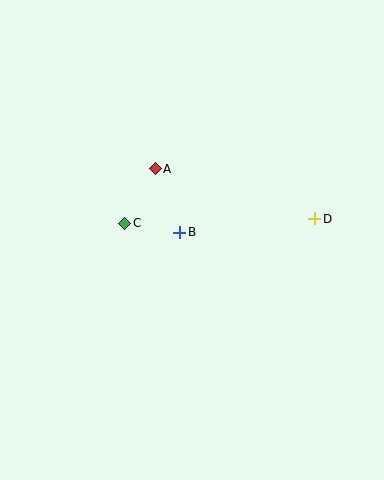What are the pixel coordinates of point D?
Point D is at (315, 219).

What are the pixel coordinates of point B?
Point B is at (180, 232).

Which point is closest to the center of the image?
Point B at (180, 232) is closest to the center.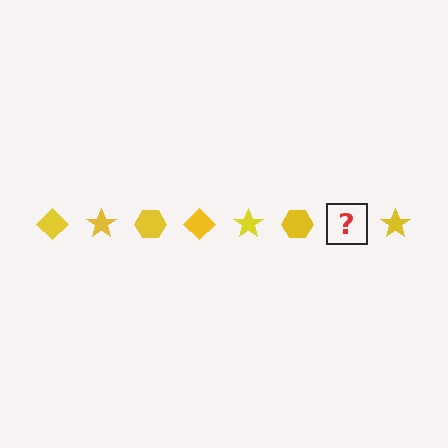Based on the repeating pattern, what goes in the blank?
The blank should be a yellow diamond.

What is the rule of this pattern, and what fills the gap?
The rule is that the pattern cycles through diamond, star, hexagon shapes in yellow. The gap should be filled with a yellow diamond.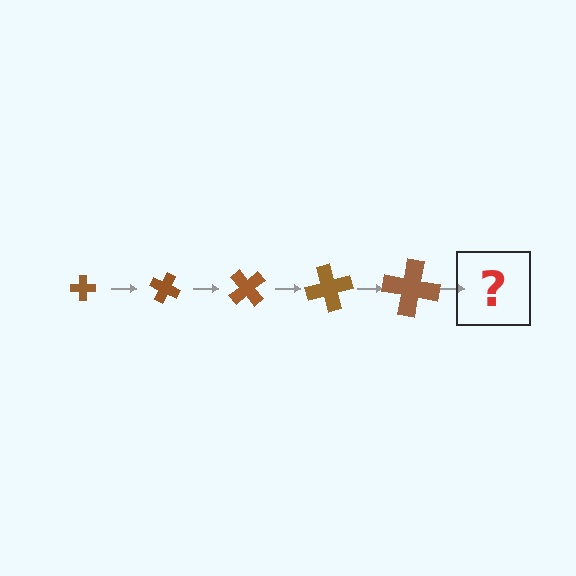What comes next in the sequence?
The next element should be a cross, larger than the previous one and rotated 125 degrees from the start.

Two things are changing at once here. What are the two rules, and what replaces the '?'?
The two rules are that the cross grows larger each step and it rotates 25 degrees each step. The '?' should be a cross, larger than the previous one and rotated 125 degrees from the start.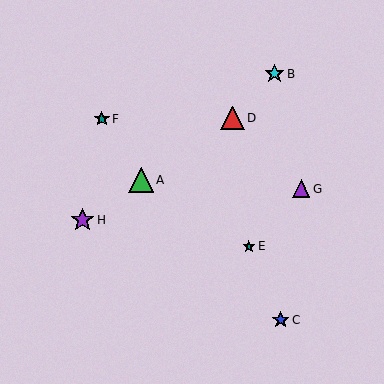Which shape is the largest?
The green triangle (labeled A) is the largest.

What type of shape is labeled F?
Shape F is a teal star.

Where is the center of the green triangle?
The center of the green triangle is at (141, 180).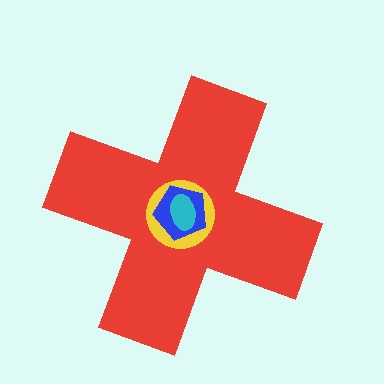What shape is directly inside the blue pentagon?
The cyan ellipse.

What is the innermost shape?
The cyan ellipse.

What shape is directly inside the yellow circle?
The blue pentagon.